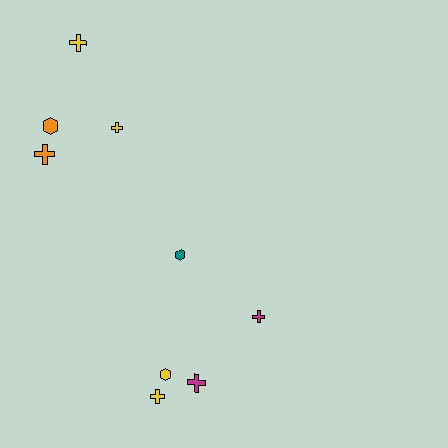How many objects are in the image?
There are 9 objects.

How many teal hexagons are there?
There is 1 teal hexagon.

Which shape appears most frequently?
Cross, with 6 objects.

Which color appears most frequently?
Yellow, with 4 objects.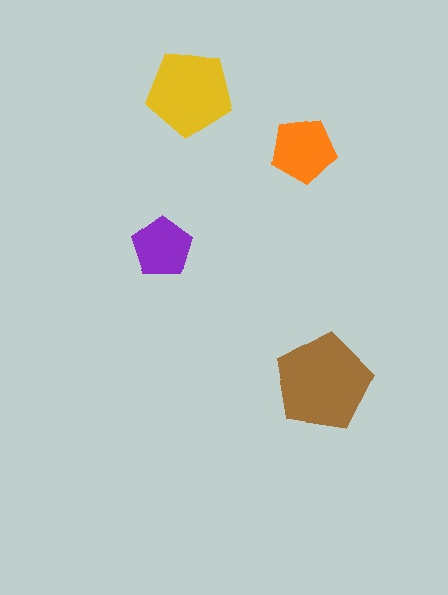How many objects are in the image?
There are 4 objects in the image.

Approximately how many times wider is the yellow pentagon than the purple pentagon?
About 1.5 times wider.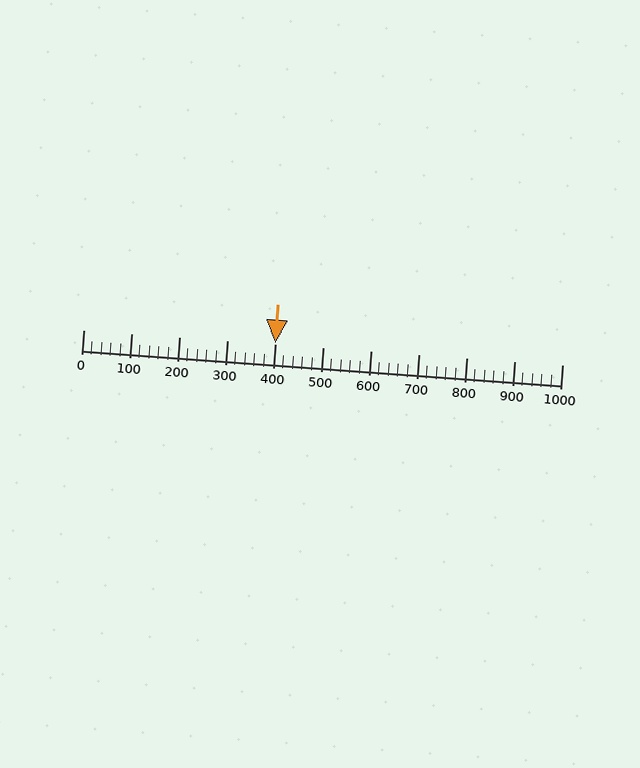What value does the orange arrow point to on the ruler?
The orange arrow points to approximately 400.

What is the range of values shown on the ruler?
The ruler shows values from 0 to 1000.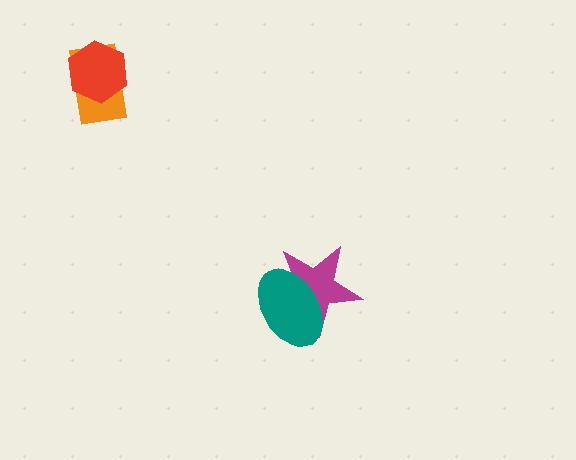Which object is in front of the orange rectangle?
The red hexagon is in front of the orange rectangle.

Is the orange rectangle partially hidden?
Yes, it is partially covered by another shape.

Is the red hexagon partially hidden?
No, no other shape covers it.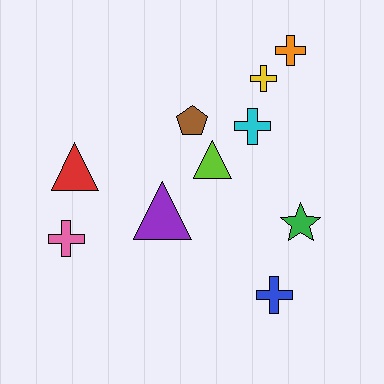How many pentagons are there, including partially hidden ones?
There is 1 pentagon.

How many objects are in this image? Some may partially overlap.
There are 10 objects.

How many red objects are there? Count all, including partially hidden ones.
There is 1 red object.